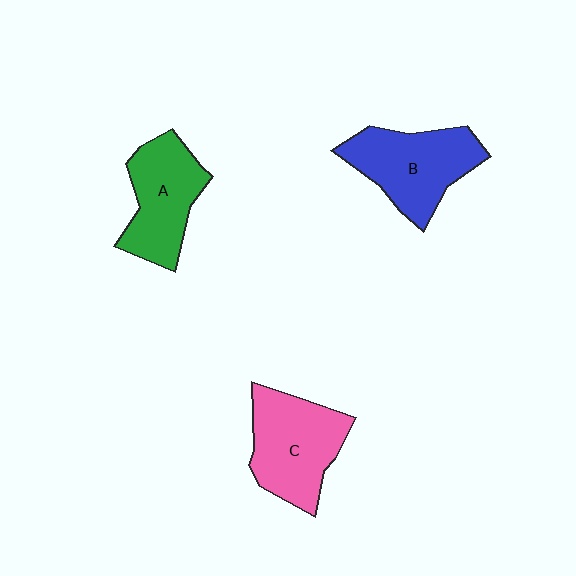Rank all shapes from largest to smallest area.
From largest to smallest: C (pink), B (blue), A (green).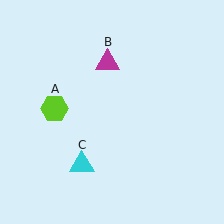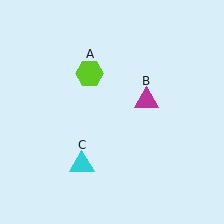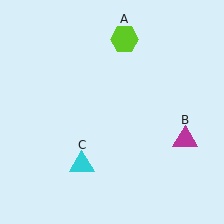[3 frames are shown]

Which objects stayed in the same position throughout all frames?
Cyan triangle (object C) remained stationary.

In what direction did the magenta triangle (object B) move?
The magenta triangle (object B) moved down and to the right.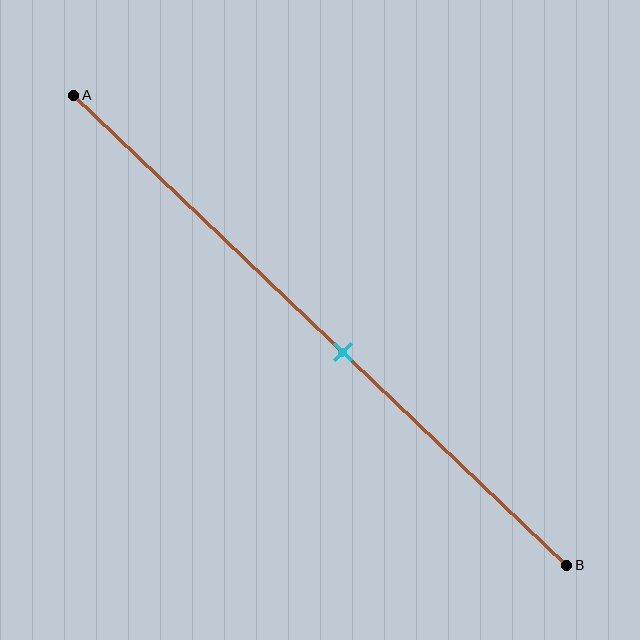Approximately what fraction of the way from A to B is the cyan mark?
The cyan mark is approximately 55% of the way from A to B.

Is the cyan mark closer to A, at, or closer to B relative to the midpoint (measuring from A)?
The cyan mark is closer to point B than the midpoint of segment AB.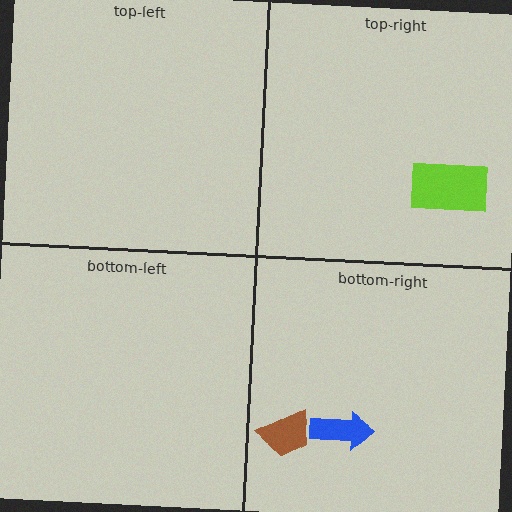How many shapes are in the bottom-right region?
2.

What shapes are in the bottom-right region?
The blue arrow, the brown trapezoid.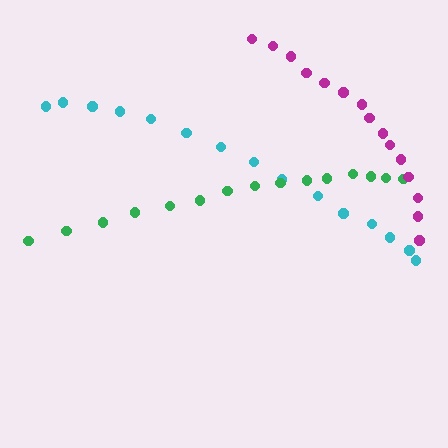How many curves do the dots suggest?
There are 3 distinct paths.